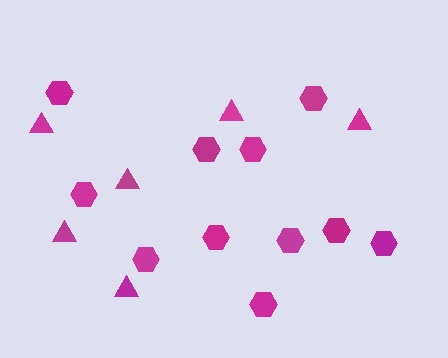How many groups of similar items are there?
There are 2 groups: one group of triangles (6) and one group of hexagons (11).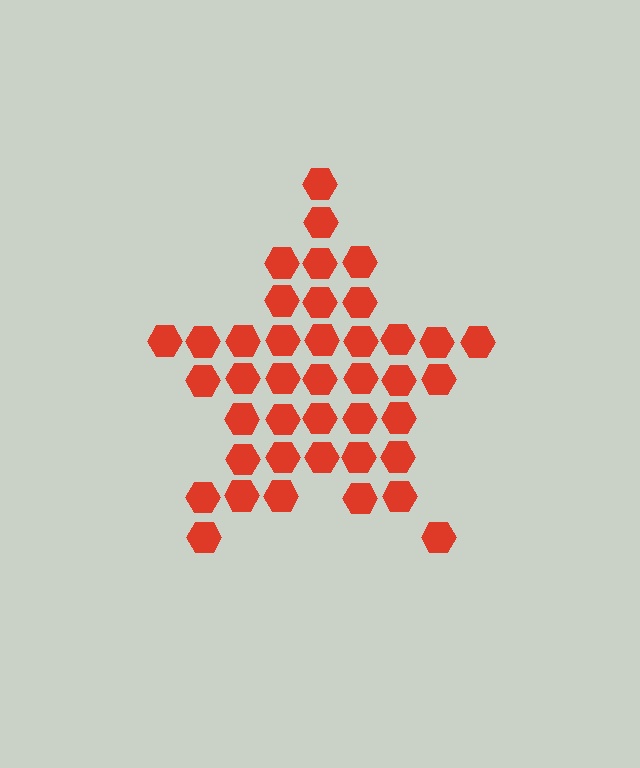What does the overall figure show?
The overall figure shows a star.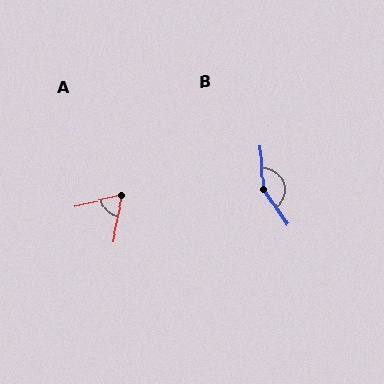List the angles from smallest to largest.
A (64°), B (148°).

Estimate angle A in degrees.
Approximately 64 degrees.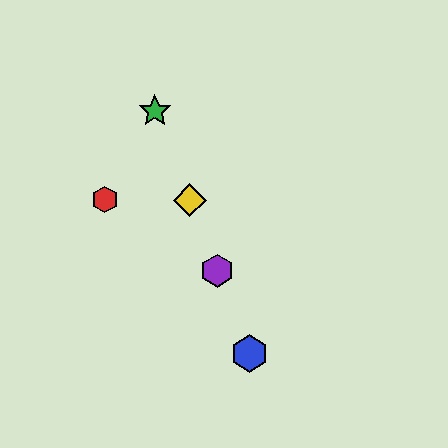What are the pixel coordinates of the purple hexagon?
The purple hexagon is at (217, 271).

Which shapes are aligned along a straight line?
The blue hexagon, the green star, the yellow diamond, the purple hexagon are aligned along a straight line.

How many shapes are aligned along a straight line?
4 shapes (the blue hexagon, the green star, the yellow diamond, the purple hexagon) are aligned along a straight line.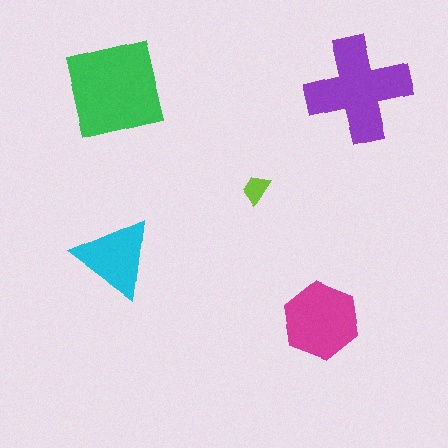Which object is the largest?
The green square.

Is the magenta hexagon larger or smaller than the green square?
Smaller.